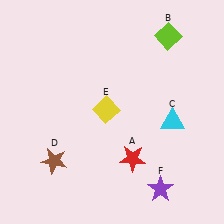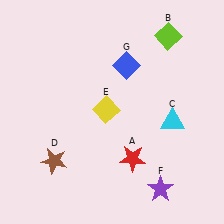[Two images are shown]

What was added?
A blue diamond (G) was added in Image 2.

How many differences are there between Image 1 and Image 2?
There is 1 difference between the two images.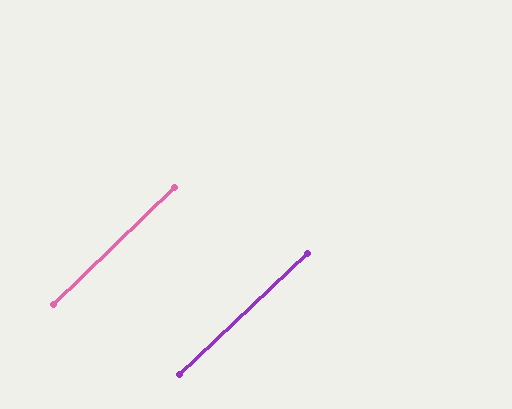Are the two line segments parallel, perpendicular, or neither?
Parallel — their directions differ by only 0.5°.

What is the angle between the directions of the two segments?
Approximately 0 degrees.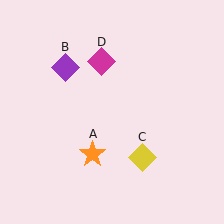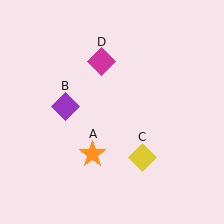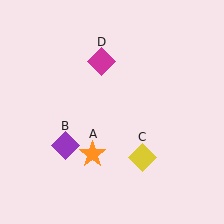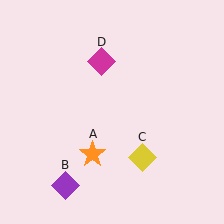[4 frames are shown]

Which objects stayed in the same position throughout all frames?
Orange star (object A) and yellow diamond (object C) and magenta diamond (object D) remained stationary.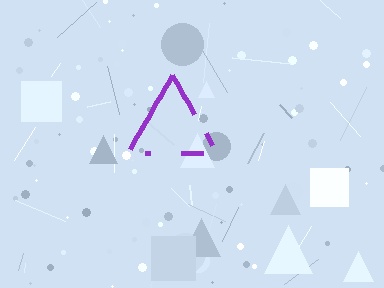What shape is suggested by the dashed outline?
The dashed outline suggests a triangle.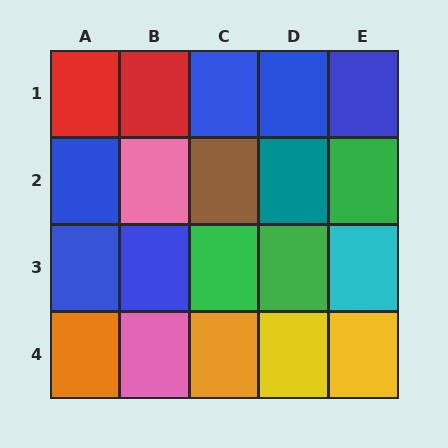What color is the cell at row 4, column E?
Yellow.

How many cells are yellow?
2 cells are yellow.